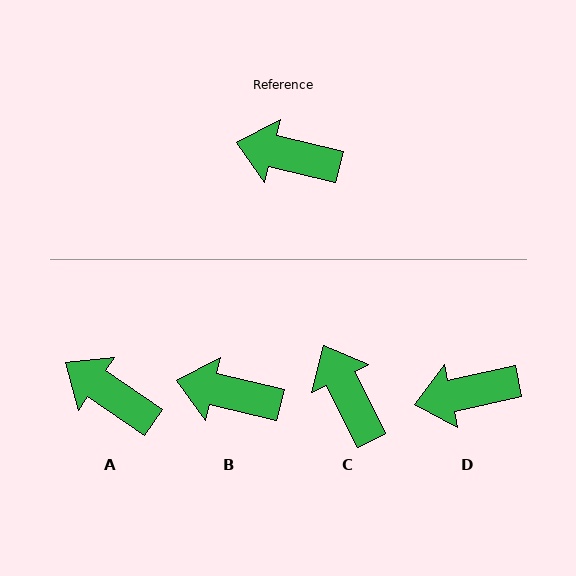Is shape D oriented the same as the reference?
No, it is off by about 26 degrees.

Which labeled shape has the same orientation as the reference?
B.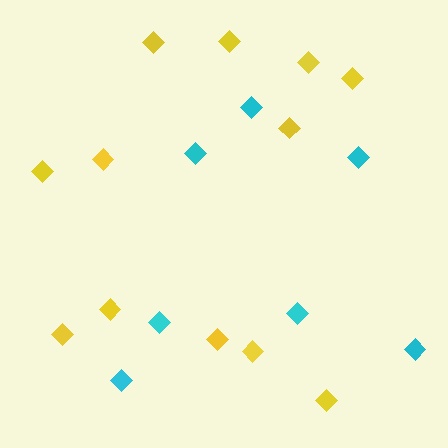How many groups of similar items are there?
There are 2 groups: one group of yellow diamonds (12) and one group of cyan diamonds (7).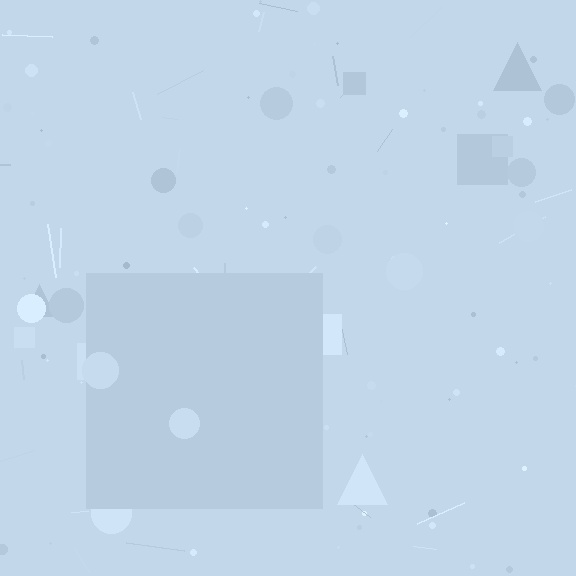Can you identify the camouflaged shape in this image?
The camouflaged shape is a square.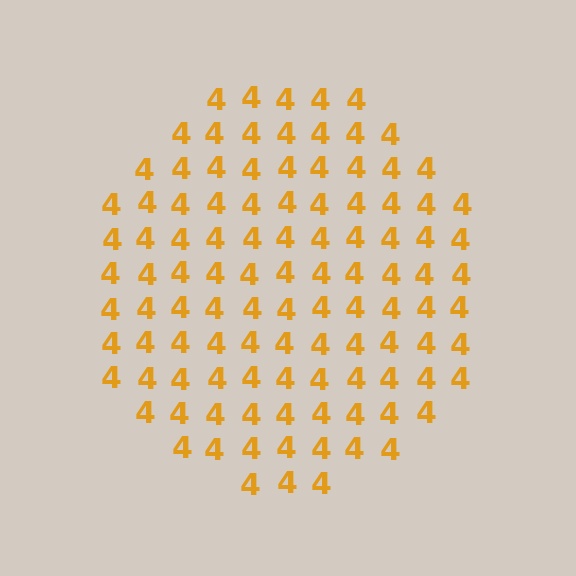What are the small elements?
The small elements are digit 4's.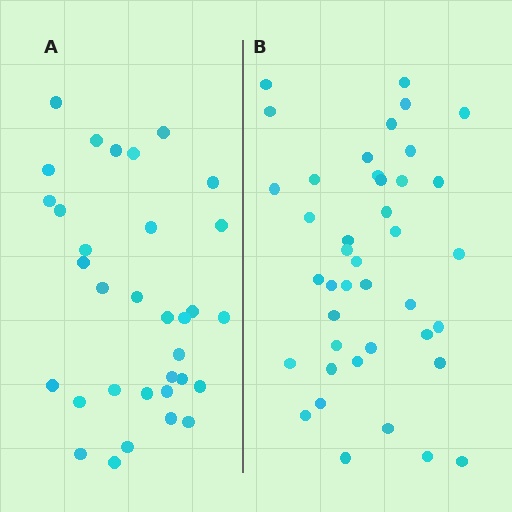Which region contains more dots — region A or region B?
Region B (the right region) has more dots.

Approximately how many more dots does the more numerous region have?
Region B has roughly 8 or so more dots than region A.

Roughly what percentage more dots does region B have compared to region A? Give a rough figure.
About 25% more.